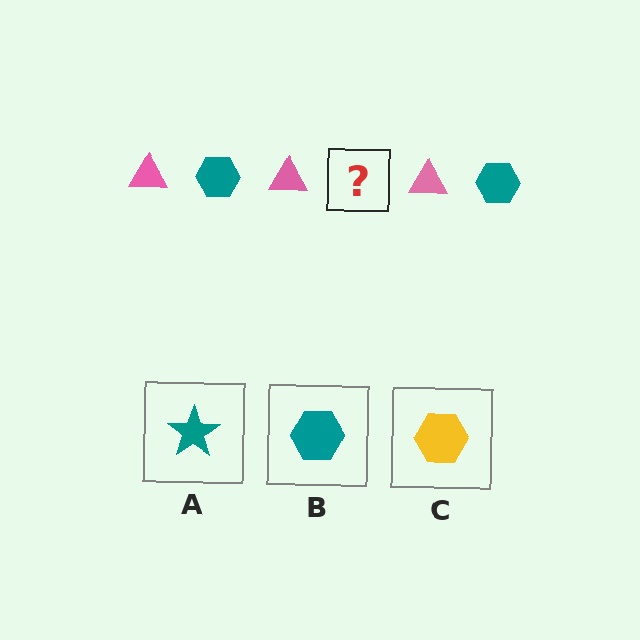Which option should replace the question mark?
Option B.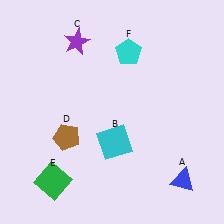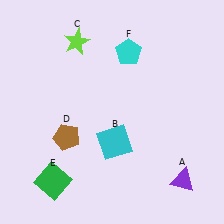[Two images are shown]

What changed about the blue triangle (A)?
In Image 1, A is blue. In Image 2, it changed to purple.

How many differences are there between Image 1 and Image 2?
There are 2 differences between the two images.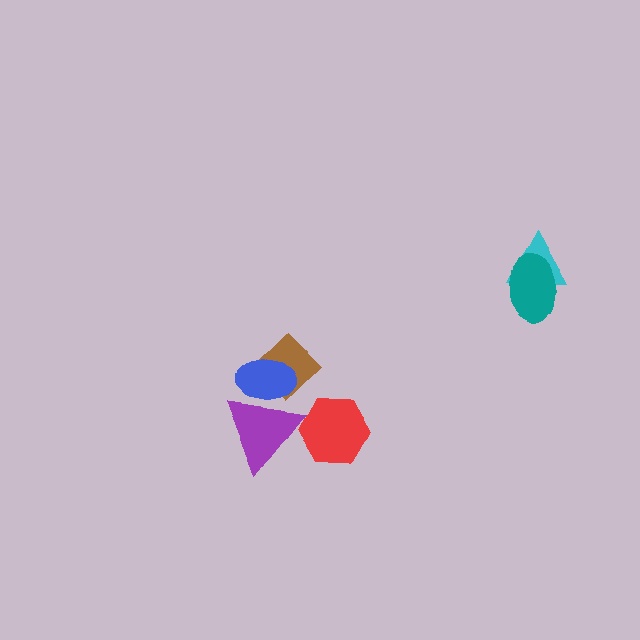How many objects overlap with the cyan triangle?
1 object overlaps with the cyan triangle.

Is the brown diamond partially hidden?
Yes, it is partially covered by another shape.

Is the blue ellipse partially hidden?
Yes, it is partially covered by another shape.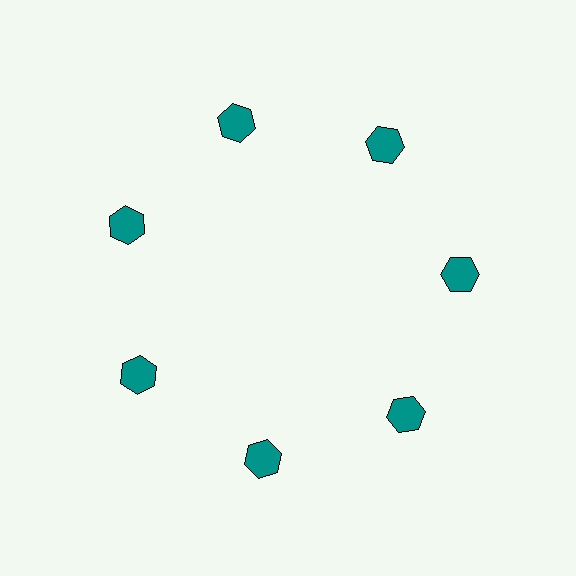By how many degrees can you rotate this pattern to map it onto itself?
The pattern maps onto itself every 51 degrees of rotation.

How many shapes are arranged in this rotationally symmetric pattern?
There are 7 shapes, arranged in 7 groups of 1.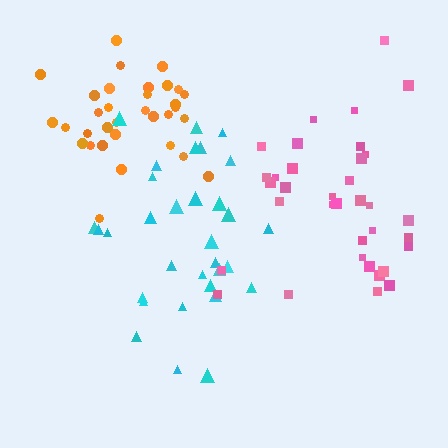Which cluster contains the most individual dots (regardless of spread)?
Pink (35).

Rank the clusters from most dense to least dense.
orange, pink, cyan.